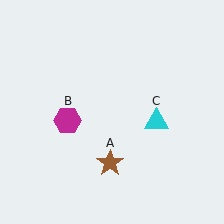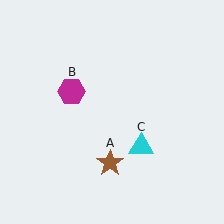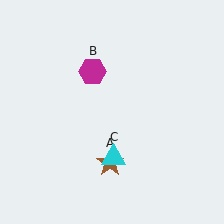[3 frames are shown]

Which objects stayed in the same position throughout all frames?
Brown star (object A) remained stationary.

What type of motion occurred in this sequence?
The magenta hexagon (object B), cyan triangle (object C) rotated clockwise around the center of the scene.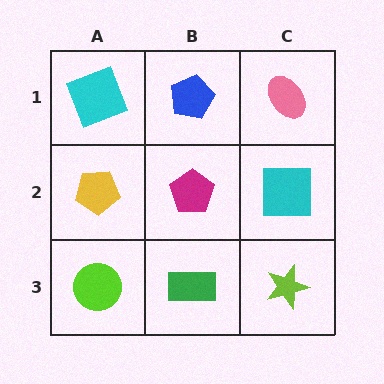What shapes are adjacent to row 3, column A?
A yellow pentagon (row 2, column A), a green rectangle (row 3, column B).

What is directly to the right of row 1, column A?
A blue pentagon.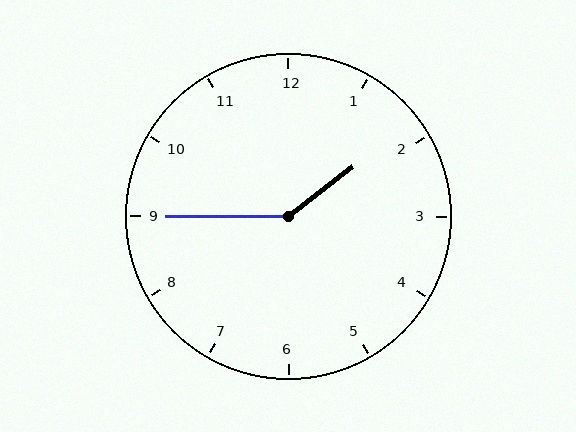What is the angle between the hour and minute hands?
Approximately 142 degrees.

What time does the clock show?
1:45.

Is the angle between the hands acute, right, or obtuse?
It is obtuse.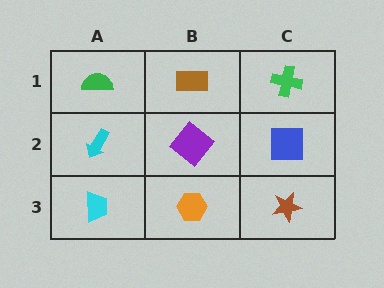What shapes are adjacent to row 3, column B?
A purple diamond (row 2, column B), a cyan trapezoid (row 3, column A), a brown star (row 3, column C).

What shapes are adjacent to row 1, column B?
A purple diamond (row 2, column B), a green semicircle (row 1, column A), a green cross (row 1, column C).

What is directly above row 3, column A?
A cyan arrow.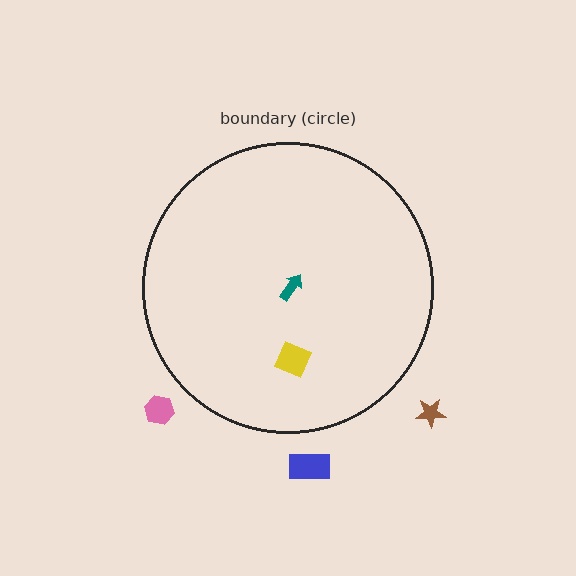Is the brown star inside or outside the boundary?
Outside.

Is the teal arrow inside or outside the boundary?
Inside.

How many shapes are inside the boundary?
2 inside, 3 outside.